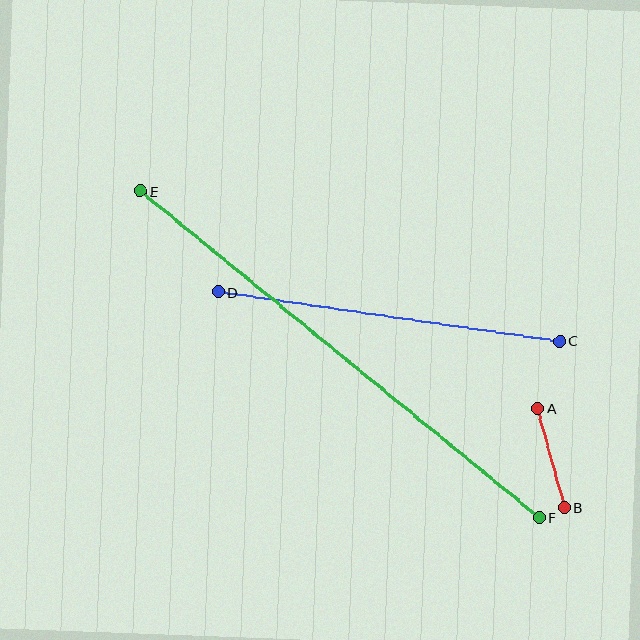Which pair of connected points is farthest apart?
Points E and F are farthest apart.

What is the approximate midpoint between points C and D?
The midpoint is at approximately (389, 317) pixels.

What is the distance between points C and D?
The distance is approximately 345 pixels.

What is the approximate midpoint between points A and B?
The midpoint is at approximately (551, 458) pixels.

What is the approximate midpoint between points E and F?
The midpoint is at approximately (340, 354) pixels.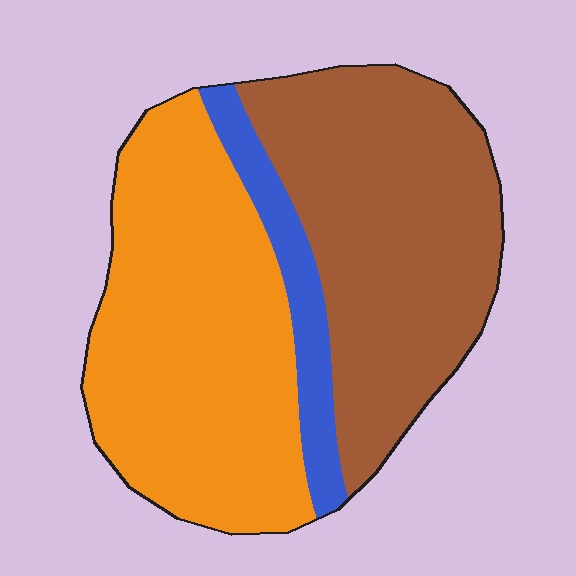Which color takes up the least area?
Blue, at roughly 10%.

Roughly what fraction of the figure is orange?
Orange takes up between a quarter and a half of the figure.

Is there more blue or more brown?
Brown.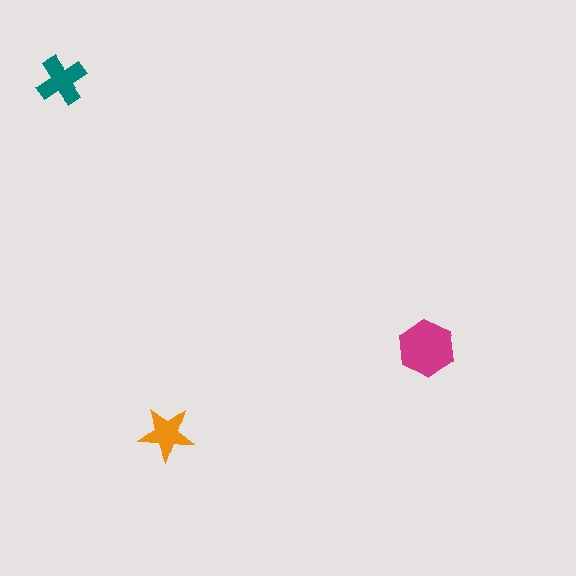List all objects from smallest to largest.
The orange star, the teal cross, the magenta hexagon.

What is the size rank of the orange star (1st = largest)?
3rd.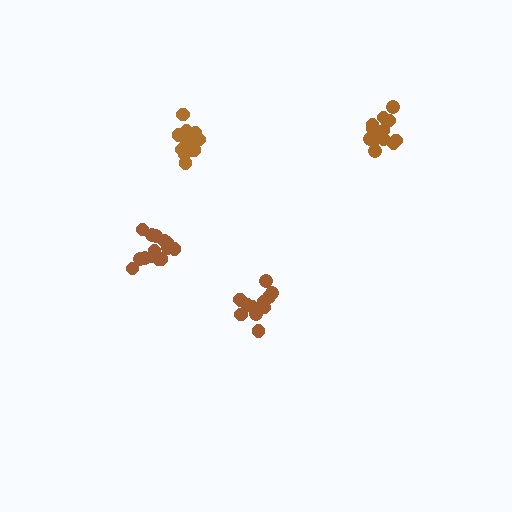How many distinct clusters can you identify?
There are 4 distinct clusters.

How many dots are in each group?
Group 1: 14 dots, Group 2: 14 dots, Group 3: 12 dots, Group 4: 16 dots (56 total).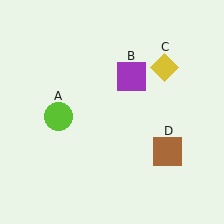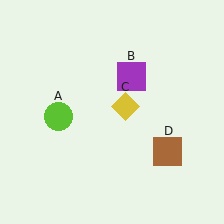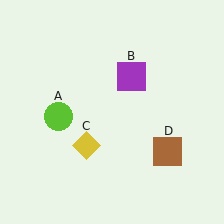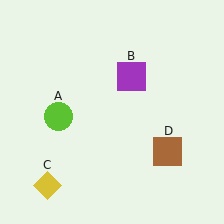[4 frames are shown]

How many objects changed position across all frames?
1 object changed position: yellow diamond (object C).